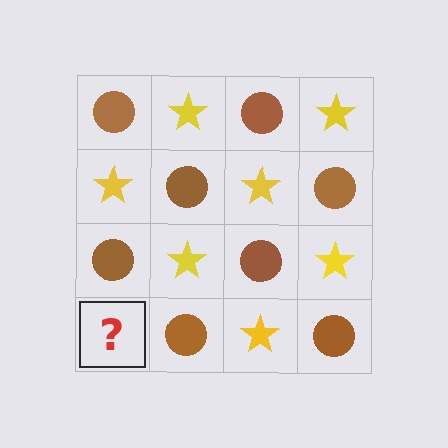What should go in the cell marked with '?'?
The missing cell should contain a yellow star.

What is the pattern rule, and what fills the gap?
The rule is that it alternates brown circle and yellow star in a checkerboard pattern. The gap should be filled with a yellow star.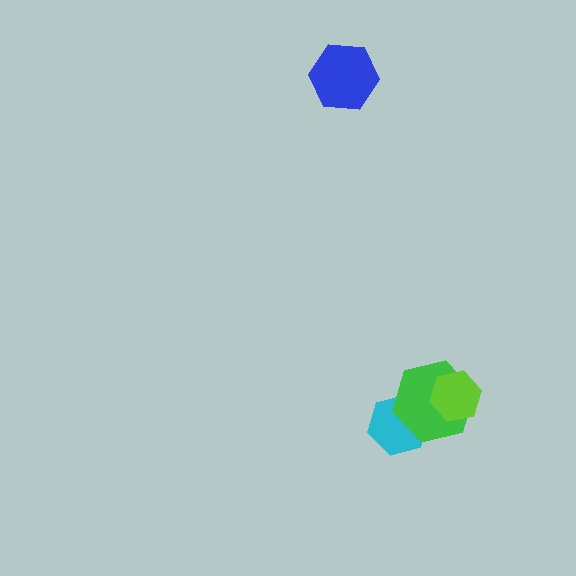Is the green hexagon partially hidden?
Yes, it is partially covered by another shape.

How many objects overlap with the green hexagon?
2 objects overlap with the green hexagon.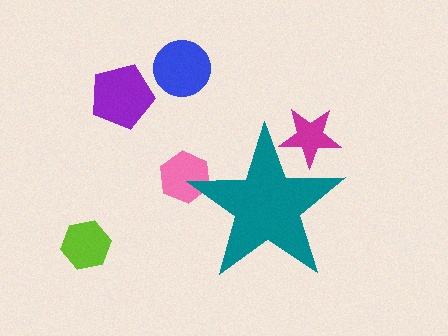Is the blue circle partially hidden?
No, the blue circle is fully visible.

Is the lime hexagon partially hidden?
No, the lime hexagon is fully visible.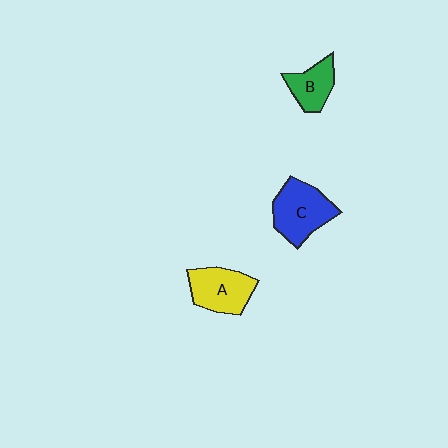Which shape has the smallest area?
Shape B (green).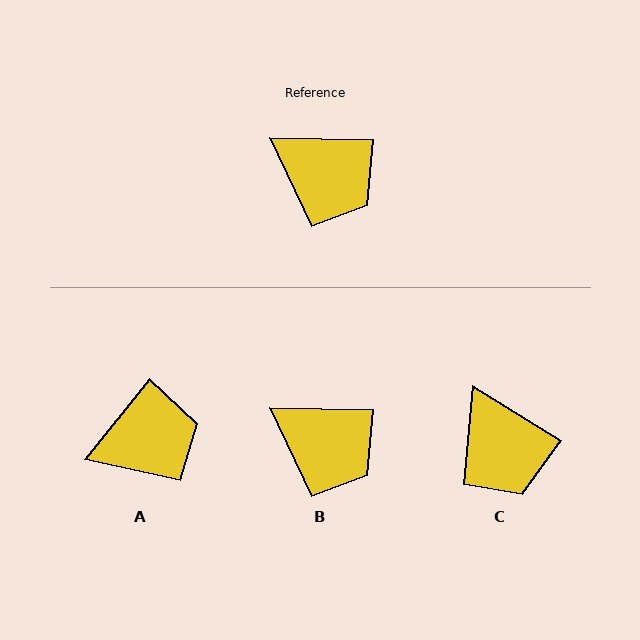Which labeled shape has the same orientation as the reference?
B.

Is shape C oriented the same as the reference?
No, it is off by about 31 degrees.